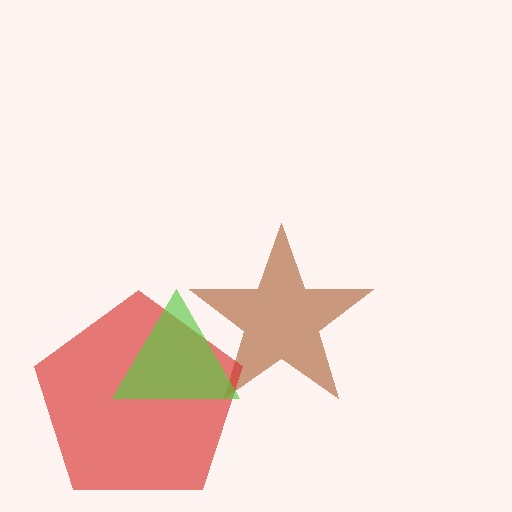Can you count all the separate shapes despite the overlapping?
Yes, there are 3 separate shapes.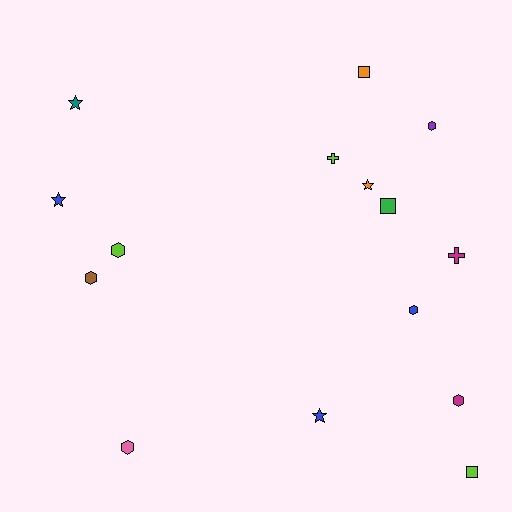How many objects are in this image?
There are 15 objects.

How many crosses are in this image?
There are 2 crosses.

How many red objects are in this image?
There are no red objects.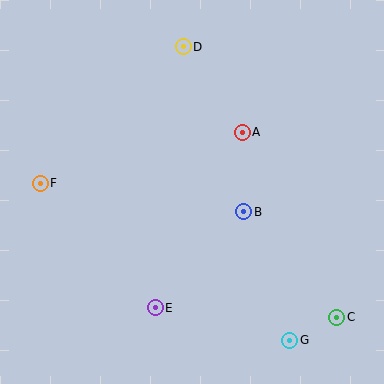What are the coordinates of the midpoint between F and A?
The midpoint between F and A is at (141, 158).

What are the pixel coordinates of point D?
Point D is at (183, 47).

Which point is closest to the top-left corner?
Point F is closest to the top-left corner.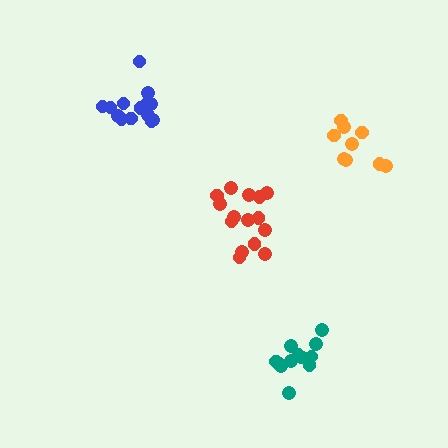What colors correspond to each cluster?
The clusters are colored: orange, red, teal, blue.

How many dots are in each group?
Group 1: 9 dots, Group 2: 15 dots, Group 3: 13 dots, Group 4: 14 dots (51 total).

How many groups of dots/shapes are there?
There are 4 groups.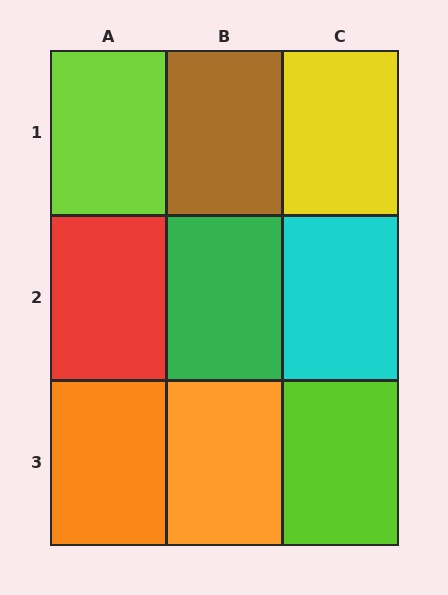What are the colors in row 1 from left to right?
Lime, brown, yellow.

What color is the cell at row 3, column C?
Lime.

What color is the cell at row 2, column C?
Cyan.